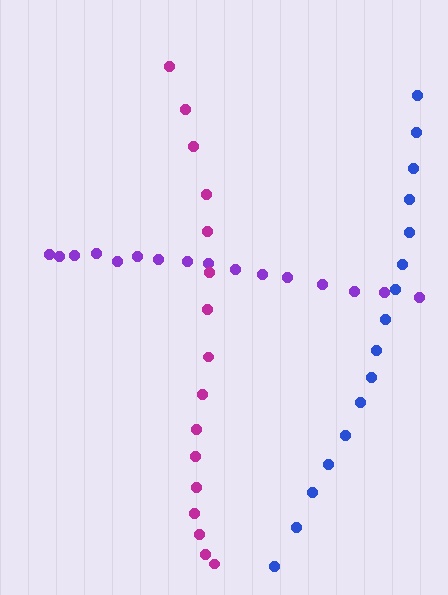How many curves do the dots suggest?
There are 3 distinct paths.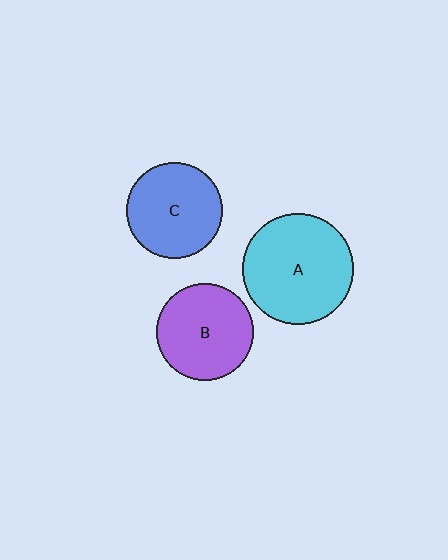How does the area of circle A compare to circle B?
Approximately 1.3 times.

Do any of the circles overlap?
No, none of the circles overlap.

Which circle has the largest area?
Circle A (cyan).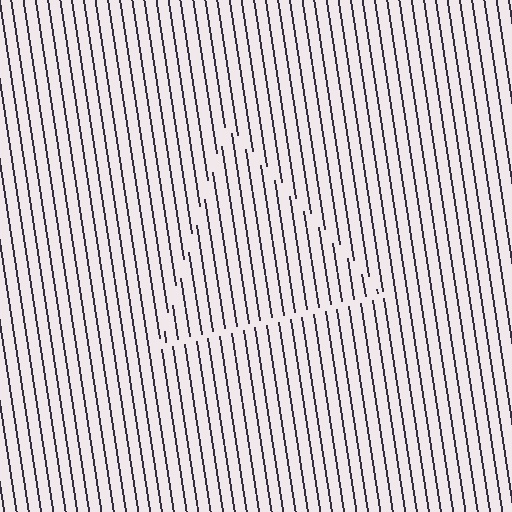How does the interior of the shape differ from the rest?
The interior of the shape contains the same grating, shifted by half a period — the contour is defined by the phase discontinuity where line-ends from the inner and outer gratings abut.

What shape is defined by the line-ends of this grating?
An illusory triangle. The interior of the shape contains the same grating, shifted by half a period — the contour is defined by the phase discontinuity where line-ends from the inner and outer gratings abut.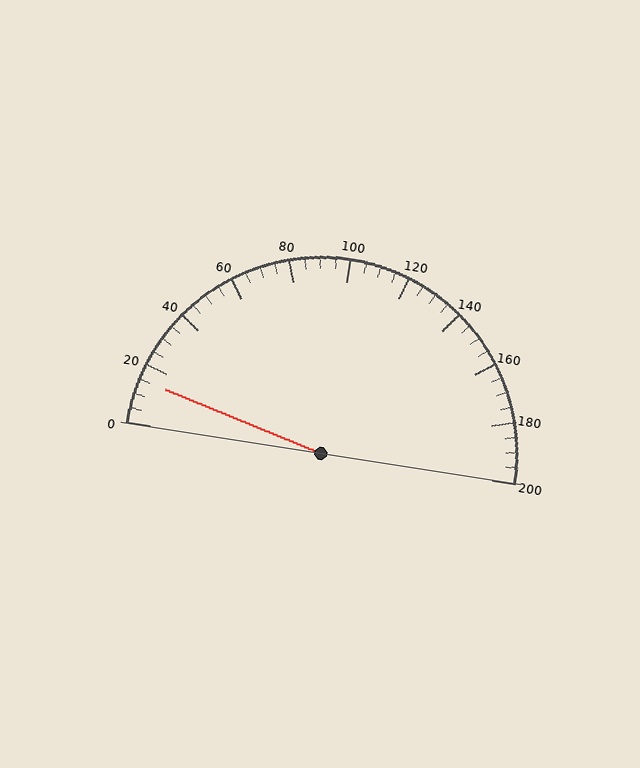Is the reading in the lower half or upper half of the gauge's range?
The reading is in the lower half of the range (0 to 200).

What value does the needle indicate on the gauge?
The needle indicates approximately 15.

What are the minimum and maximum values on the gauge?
The gauge ranges from 0 to 200.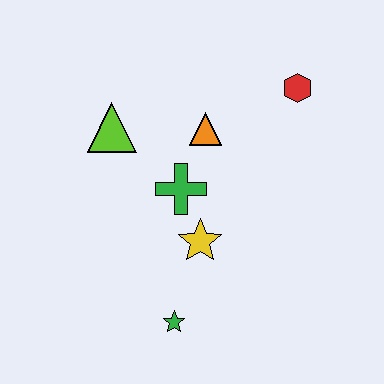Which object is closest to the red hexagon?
The orange triangle is closest to the red hexagon.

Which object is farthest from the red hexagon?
The green star is farthest from the red hexagon.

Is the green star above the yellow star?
No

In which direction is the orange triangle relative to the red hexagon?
The orange triangle is to the left of the red hexagon.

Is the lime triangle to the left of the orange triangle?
Yes